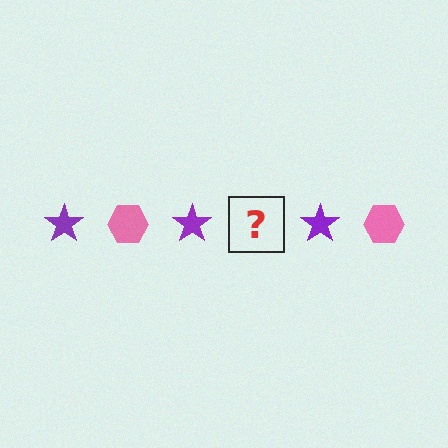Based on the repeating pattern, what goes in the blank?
The blank should be a pink hexagon.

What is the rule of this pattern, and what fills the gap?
The rule is that the pattern alternates between purple star and pink hexagon. The gap should be filled with a pink hexagon.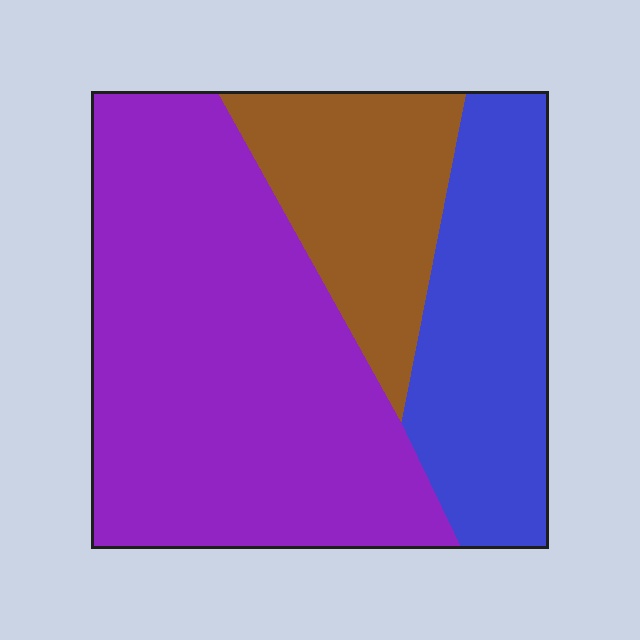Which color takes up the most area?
Purple, at roughly 55%.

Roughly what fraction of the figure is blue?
Blue takes up about one quarter (1/4) of the figure.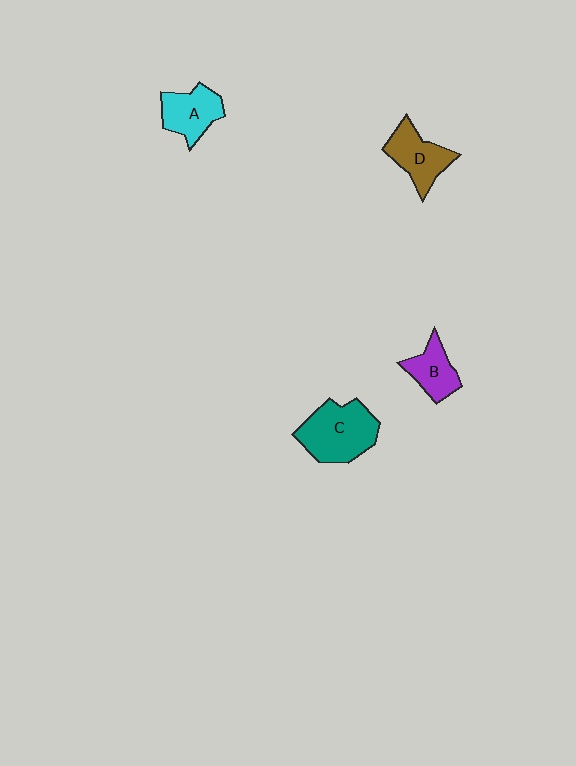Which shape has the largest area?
Shape C (teal).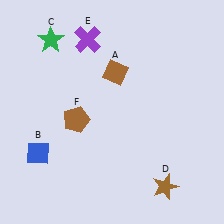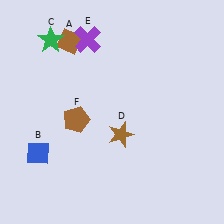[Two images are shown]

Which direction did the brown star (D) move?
The brown star (D) moved up.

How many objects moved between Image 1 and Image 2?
2 objects moved between the two images.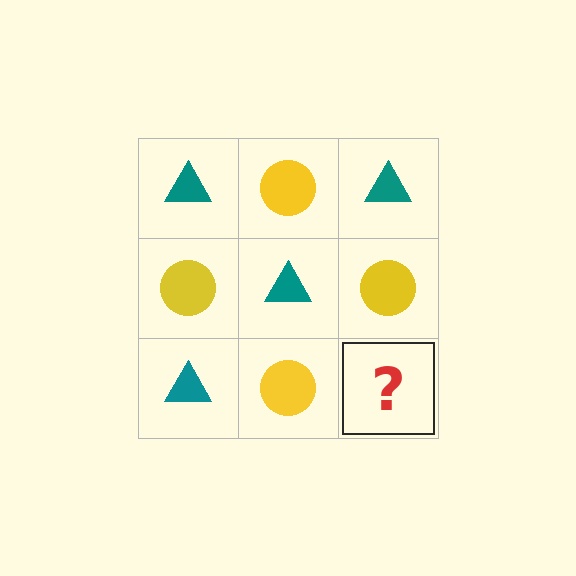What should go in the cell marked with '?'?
The missing cell should contain a teal triangle.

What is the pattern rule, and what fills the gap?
The rule is that it alternates teal triangle and yellow circle in a checkerboard pattern. The gap should be filled with a teal triangle.